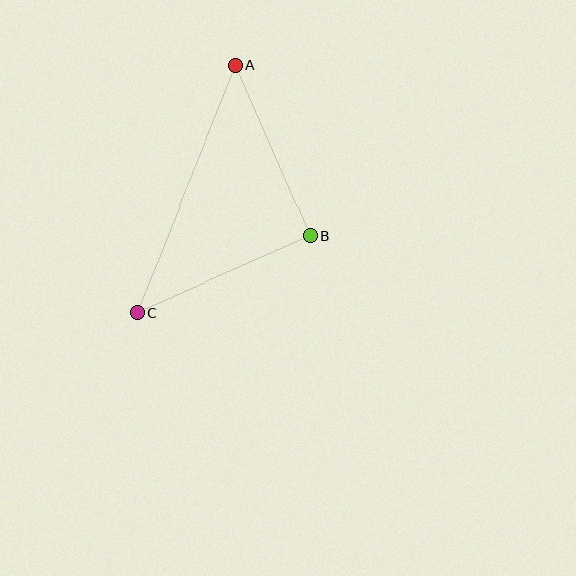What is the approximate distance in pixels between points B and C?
The distance between B and C is approximately 189 pixels.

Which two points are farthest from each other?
Points A and C are farthest from each other.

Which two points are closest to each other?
Points A and B are closest to each other.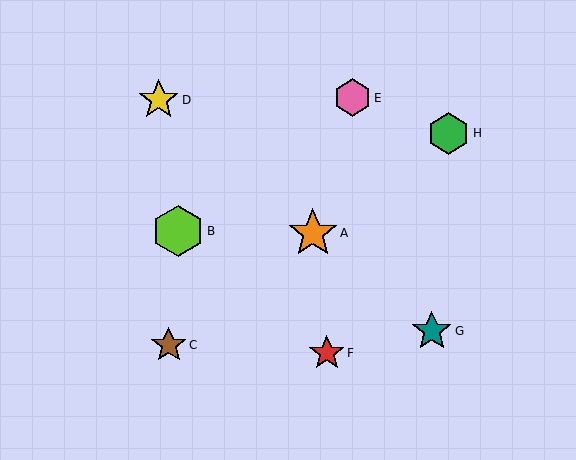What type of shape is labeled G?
Shape G is a teal star.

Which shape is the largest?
The lime hexagon (labeled B) is the largest.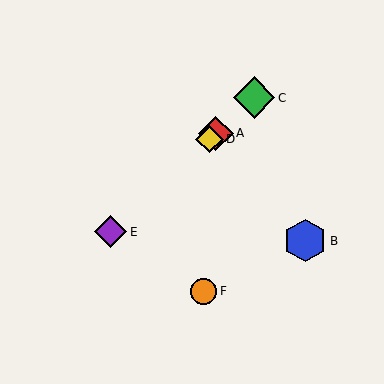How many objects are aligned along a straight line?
4 objects (A, C, D, E) are aligned along a straight line.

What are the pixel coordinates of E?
Object E is at (111, 232).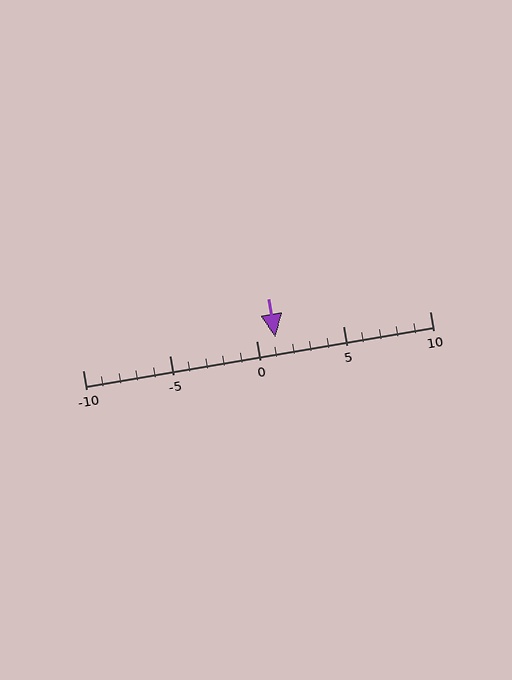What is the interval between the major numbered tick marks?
The major tick marks are spaced 5 units apart.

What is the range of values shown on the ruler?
The ruler shows values from -10 to 10.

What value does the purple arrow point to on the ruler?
The purple arrow points to approximately 1.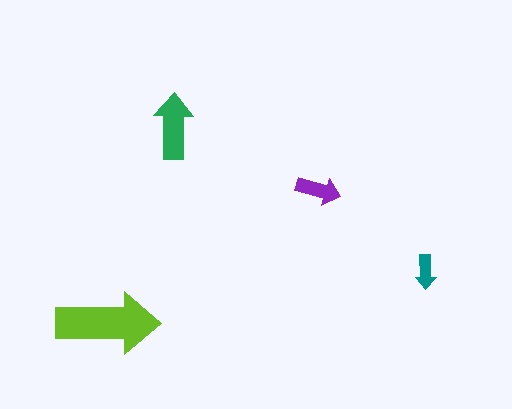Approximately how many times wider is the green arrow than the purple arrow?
About 1.5 times wider.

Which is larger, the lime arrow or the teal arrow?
The lime one.